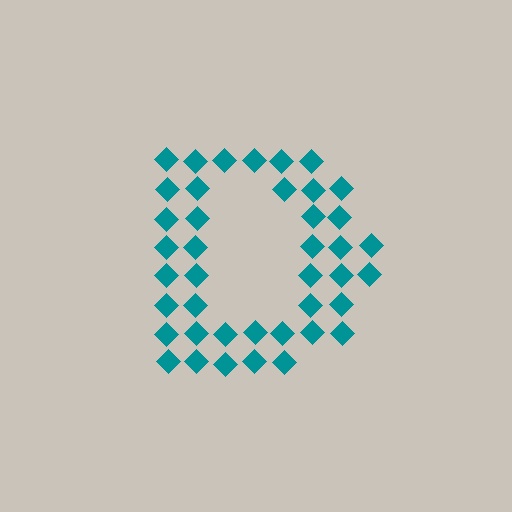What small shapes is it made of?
It is made of small diamonds.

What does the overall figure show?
The overall figure shows the letter D.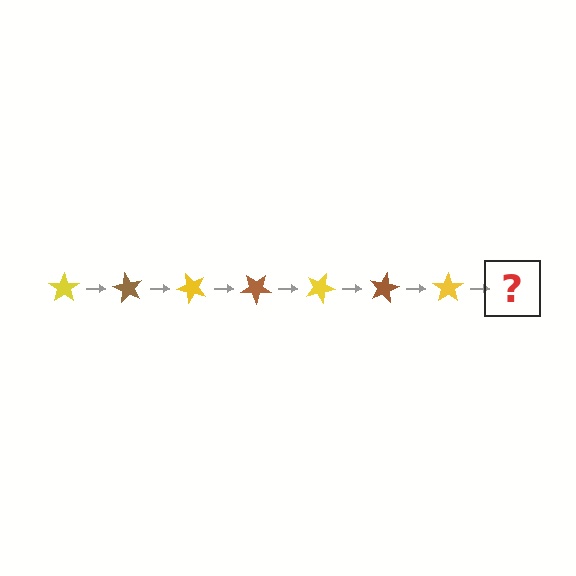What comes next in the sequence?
The next element should be a brown star, rotated 420 degrees from the start.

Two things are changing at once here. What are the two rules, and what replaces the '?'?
The two rules are that it rotates 60 degrees each step and the color cycles through yellow and brown. The '?' should be a brown star, rotated 420 degrees from the start.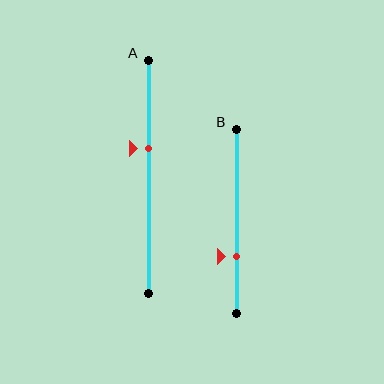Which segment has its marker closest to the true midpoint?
Segment A has its marker closest to the true midpoint.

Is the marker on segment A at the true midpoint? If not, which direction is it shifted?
No, the marker on segment A is shifted upward by about 12% of the segment length.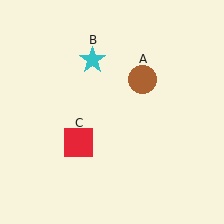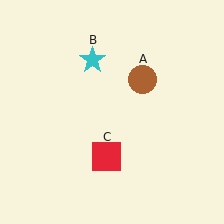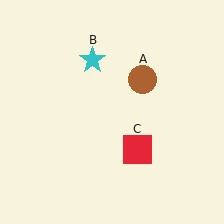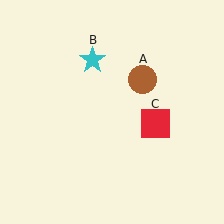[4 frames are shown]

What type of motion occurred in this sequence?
The red square (object C) rotated counterclockwise around the center of the scene.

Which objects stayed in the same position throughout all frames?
Brown circle (object A) and cyan star (object B) remained stationary.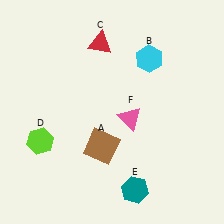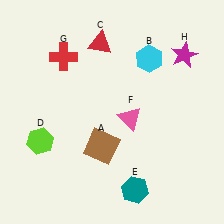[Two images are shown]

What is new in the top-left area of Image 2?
A red cross (G) was added in the top-left area of Image 2.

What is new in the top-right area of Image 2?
A magenta star (H) was added in the top-right area of Image 2.